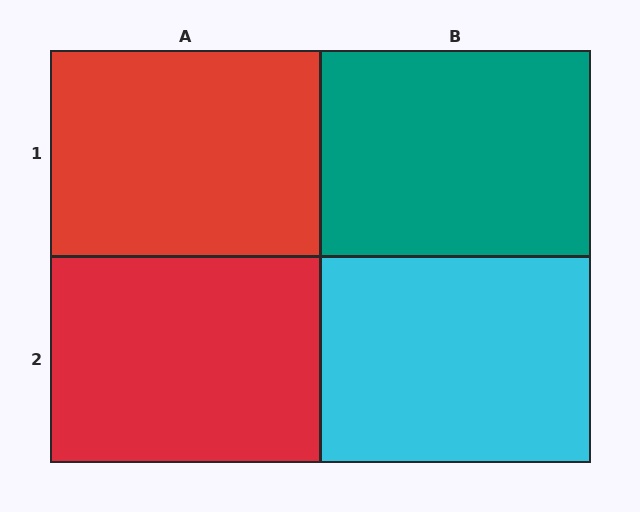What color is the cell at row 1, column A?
Red.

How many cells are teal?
1 cell is teal.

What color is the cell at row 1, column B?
Teal.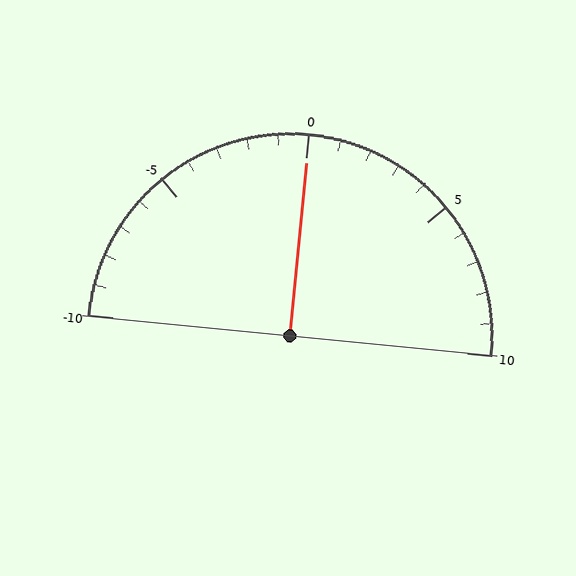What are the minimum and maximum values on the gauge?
The gauge ranges from -10 to 10.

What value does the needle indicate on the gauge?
The needle indicates approximately 0.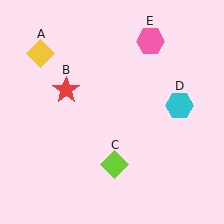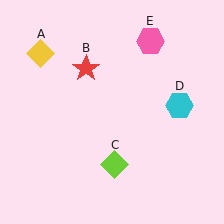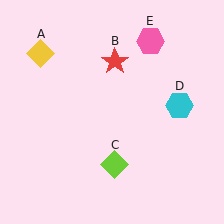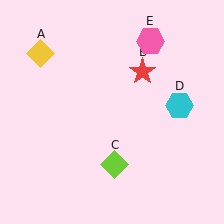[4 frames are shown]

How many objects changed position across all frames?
1 object changed position: red star (object B).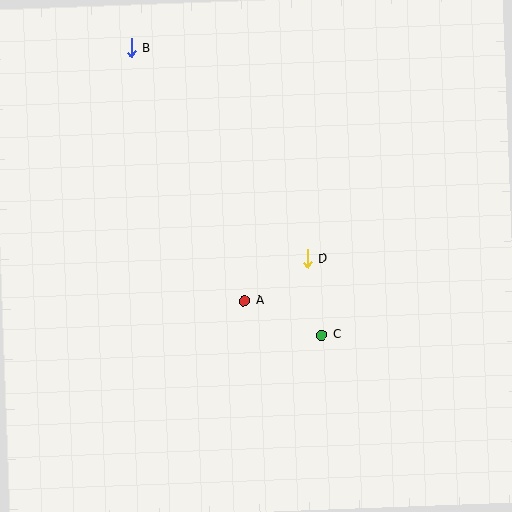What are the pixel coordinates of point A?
Point A is at (244, 301).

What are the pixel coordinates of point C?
Point C is at (322, 335).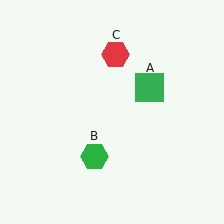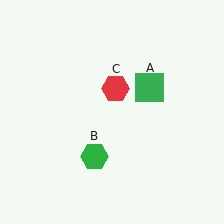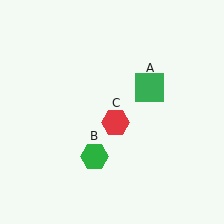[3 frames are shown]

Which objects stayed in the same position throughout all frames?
Green square (object A) and green hexagon (object B) remained stationary.